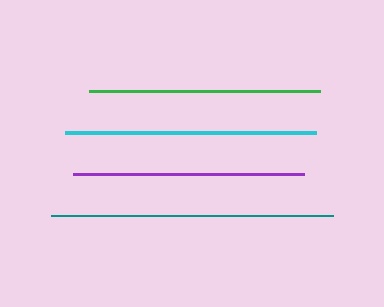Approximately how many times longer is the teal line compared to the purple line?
The teal line is approximately 1.2 times the length of the purple line.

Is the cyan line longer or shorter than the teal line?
The teal line is longer than the cyan line.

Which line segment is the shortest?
The purple line is the shortest at approximately 230 pixels.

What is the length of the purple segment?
The purple segment is approximately 230 pixels long.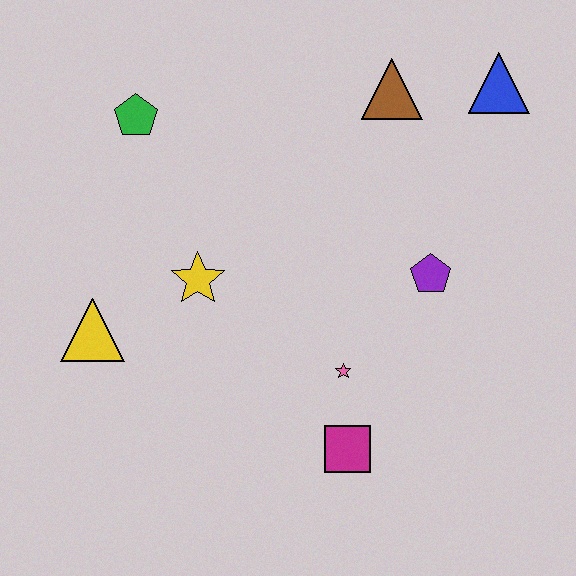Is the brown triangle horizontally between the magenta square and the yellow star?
No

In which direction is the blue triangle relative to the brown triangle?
The blue triangle is to the right of the brown triangle.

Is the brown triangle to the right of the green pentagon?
Yes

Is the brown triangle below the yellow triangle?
No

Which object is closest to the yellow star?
The yellow triangle is closest to the yellow star.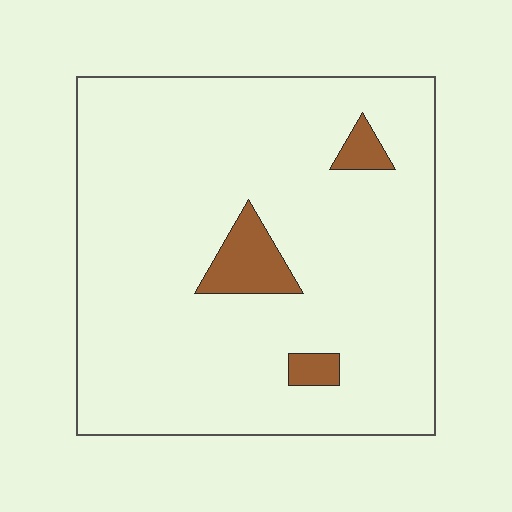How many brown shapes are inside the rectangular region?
3.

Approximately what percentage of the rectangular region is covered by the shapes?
Approximately 5%.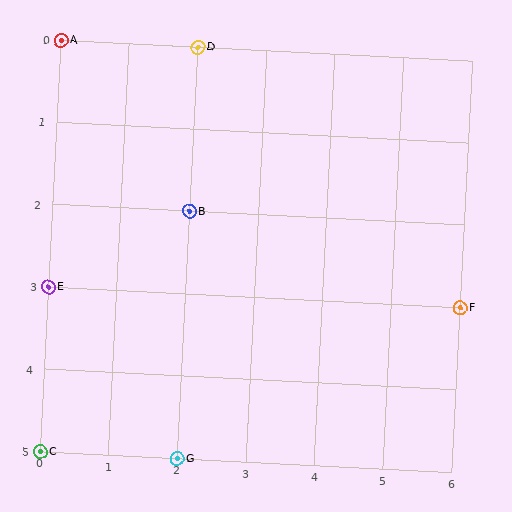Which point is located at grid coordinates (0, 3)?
Point E is at (0, 3).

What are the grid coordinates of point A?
Point A is at grid coordinates (0, 0).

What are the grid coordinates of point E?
Point E is at grid coordinates (0, 3).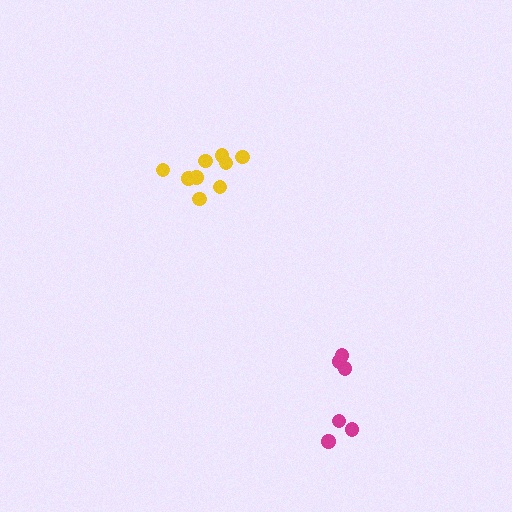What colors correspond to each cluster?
The clusters are colored: yellow, magenta.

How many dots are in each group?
Group 1: 9 dots, Group 2: 6 dots (15 total).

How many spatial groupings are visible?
There are 2 spatial groupings.